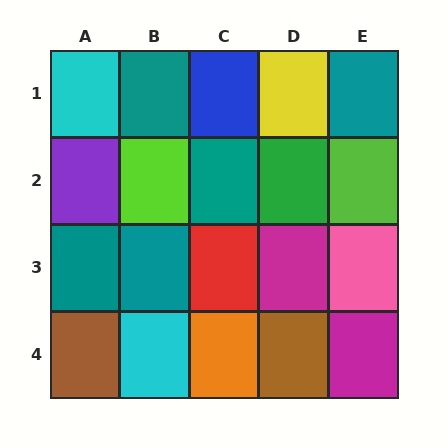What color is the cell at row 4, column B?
Cyan.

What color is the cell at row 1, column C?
Blue.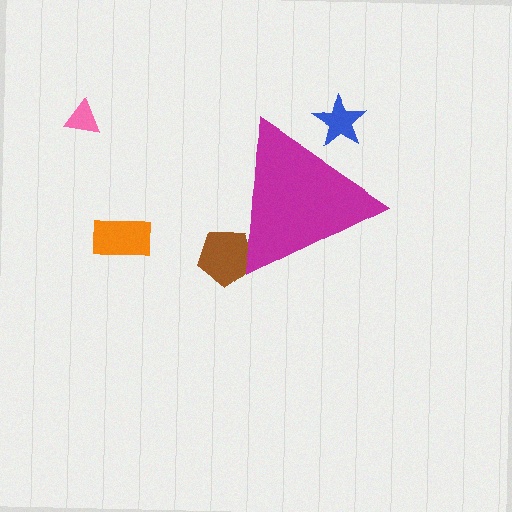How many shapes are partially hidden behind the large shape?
2 shapes are partially hidden.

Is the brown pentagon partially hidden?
Yes, the brown pentagon is partially hidden behind the magenta triangle.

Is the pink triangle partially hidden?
No, the pink triangle is fully visible.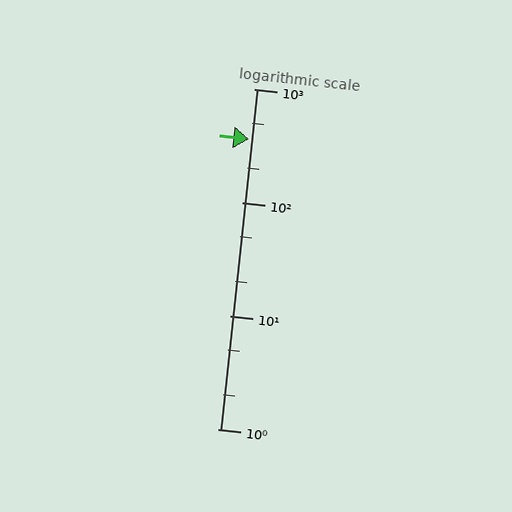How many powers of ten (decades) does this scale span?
The scale spans 3 decades, from 1 to 1000.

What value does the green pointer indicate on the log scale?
The pointer indicates approximately 360.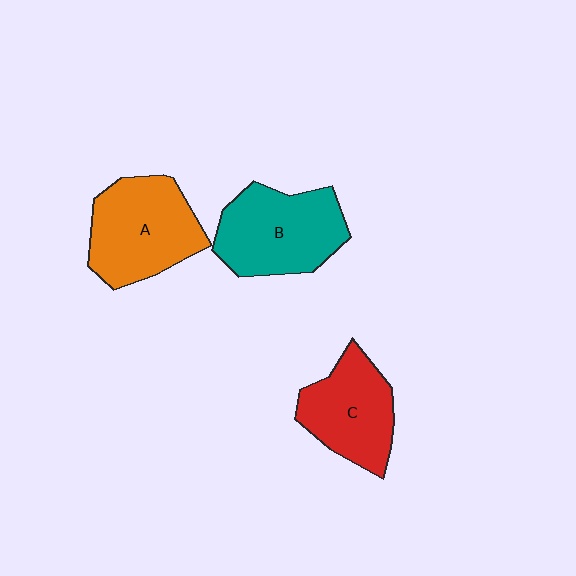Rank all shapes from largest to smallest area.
From largest to smallest: A (orange), B (teal), C (red).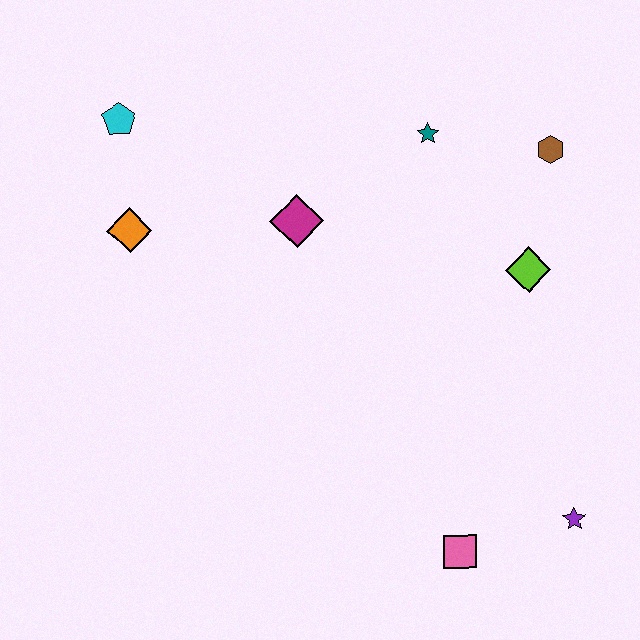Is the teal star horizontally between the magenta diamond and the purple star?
Yes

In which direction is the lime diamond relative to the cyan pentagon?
The lime diamond is to the right of the cyan pentagon.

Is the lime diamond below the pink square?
No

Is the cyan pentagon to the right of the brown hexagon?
No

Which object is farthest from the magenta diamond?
The purple star is farthest from the magenta diamond.